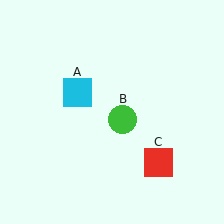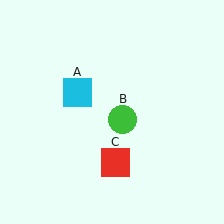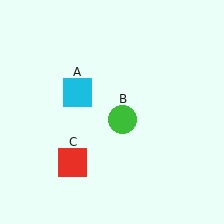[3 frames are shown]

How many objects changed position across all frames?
1 object changed position: red square (object C).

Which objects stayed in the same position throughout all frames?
Cyan square (object A) and green circle (object B) remained stationary.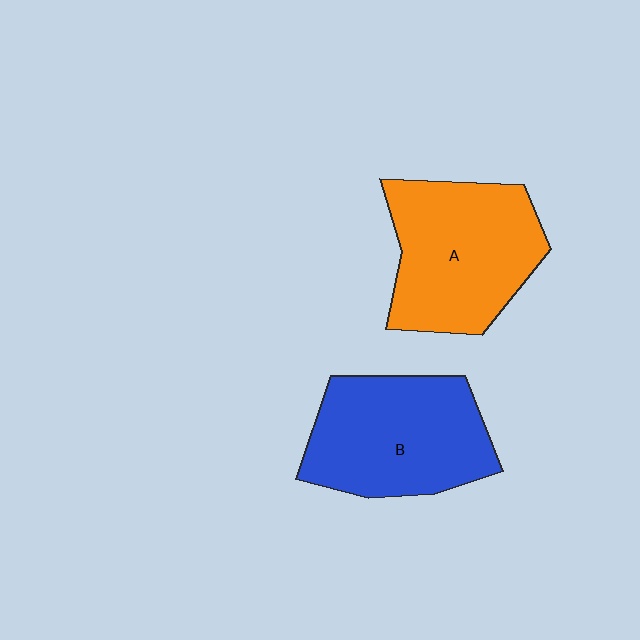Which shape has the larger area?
Shape A (orange).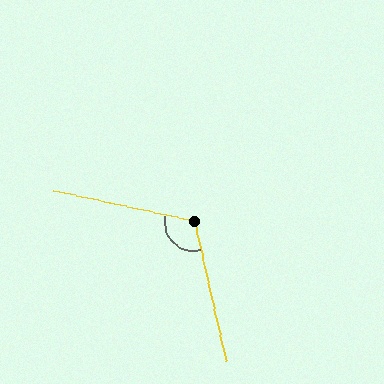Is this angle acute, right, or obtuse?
It is obtuse.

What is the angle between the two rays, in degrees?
Approximately 115 degrees.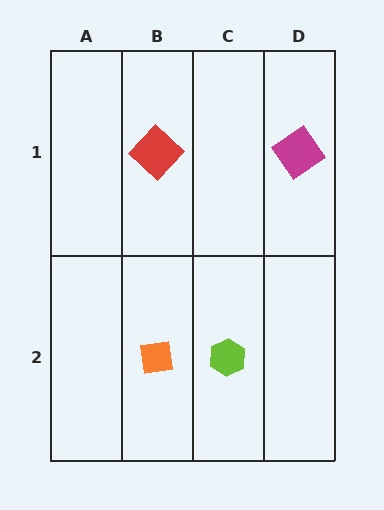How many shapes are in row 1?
2 shapes.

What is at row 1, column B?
A red diamond.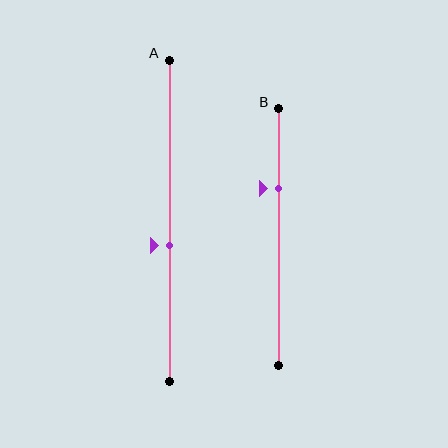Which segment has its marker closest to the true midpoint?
Segment A has its marker closest to the true midpoint.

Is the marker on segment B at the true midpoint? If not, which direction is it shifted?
No, the marker on segment B is shifted upward by about 19% of the segment length.